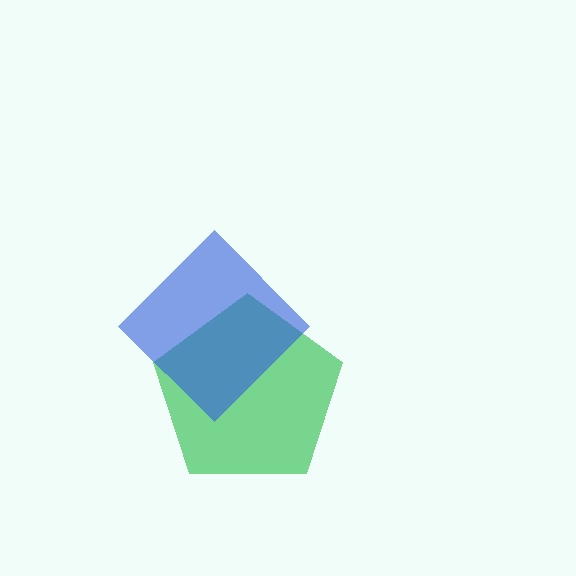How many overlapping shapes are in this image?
There are 2 overlapping shapes in the image.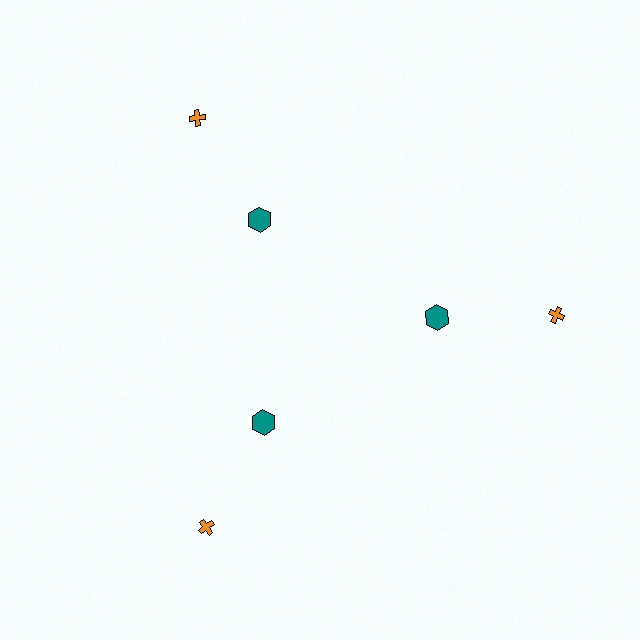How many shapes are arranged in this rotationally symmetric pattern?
There are 6 shapes, arranged in 3 groups of 2.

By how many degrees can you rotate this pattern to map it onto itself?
The pattern maps onto itself every 120 degrees of rotation.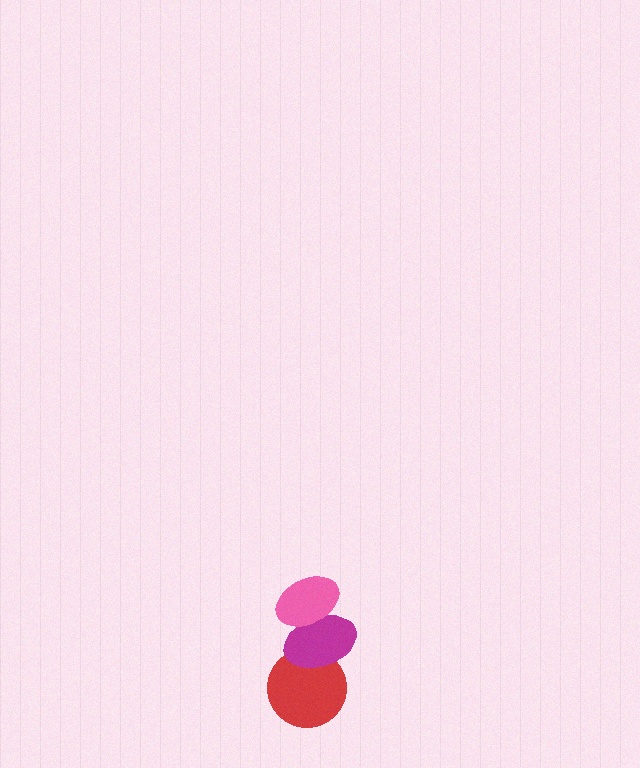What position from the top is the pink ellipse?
The pink ellipse is 1st from the top.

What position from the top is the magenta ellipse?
The magenta ellipse is 2nd from the top.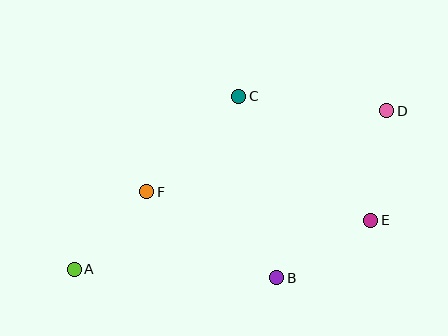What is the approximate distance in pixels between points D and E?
The distance between D and E is approximately 111 pixels.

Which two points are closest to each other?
Points A and F are closest to each other.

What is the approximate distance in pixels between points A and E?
The distance between A and E is approximately 301 pixels.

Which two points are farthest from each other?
Points A and D are farthest from each other.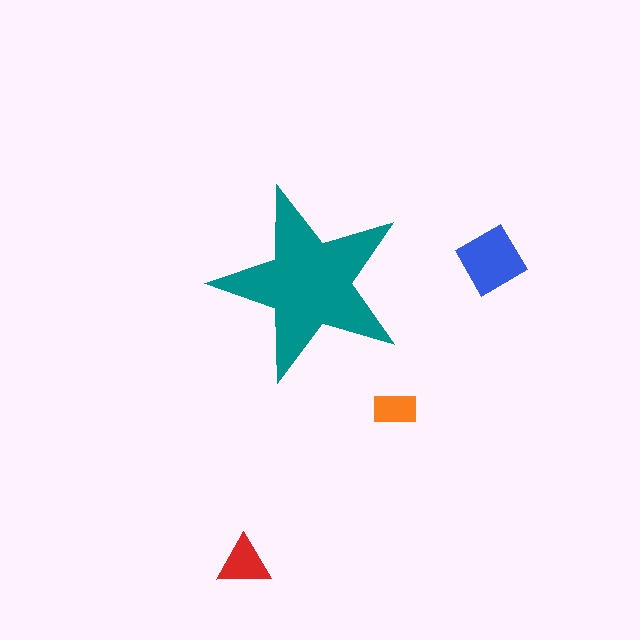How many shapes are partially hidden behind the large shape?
0 shapes are partially hidden.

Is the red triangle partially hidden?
No, the red triangle is fully visible.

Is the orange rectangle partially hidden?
No, the orange rectangle is fully visible.